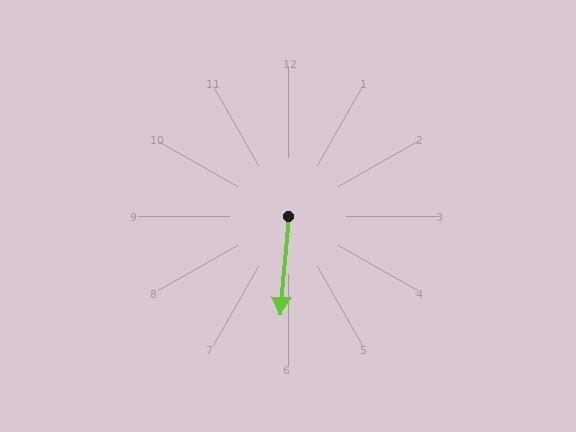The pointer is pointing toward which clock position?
Roughly 6 o'clock.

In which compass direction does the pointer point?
South.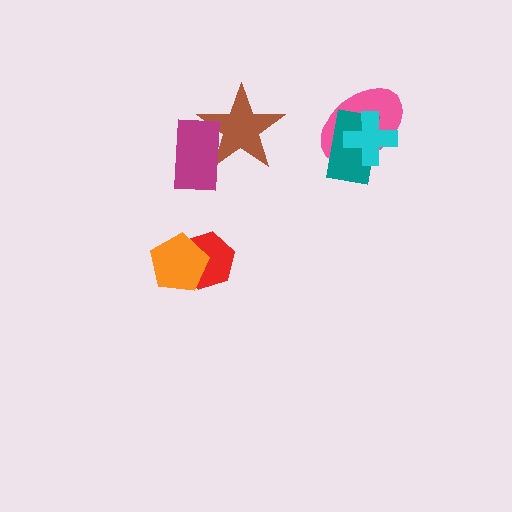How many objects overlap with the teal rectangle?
2 objects overlap with the teal rectangle.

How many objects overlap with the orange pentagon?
1 object overlaps with the orange pentagon.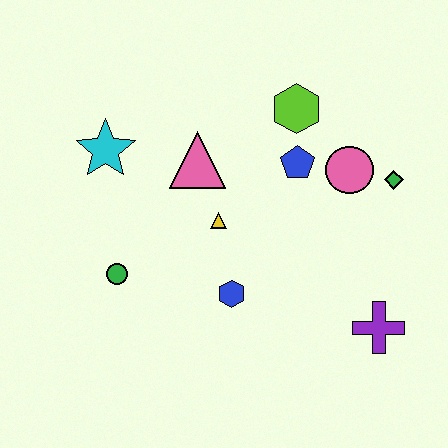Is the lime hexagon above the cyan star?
Yes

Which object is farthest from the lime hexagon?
The green circle is farthest from the lime hexagon.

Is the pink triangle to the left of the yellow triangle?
Yes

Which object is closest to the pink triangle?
The yellow triangle is closest to the pink triangle.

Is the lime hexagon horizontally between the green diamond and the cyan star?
Yes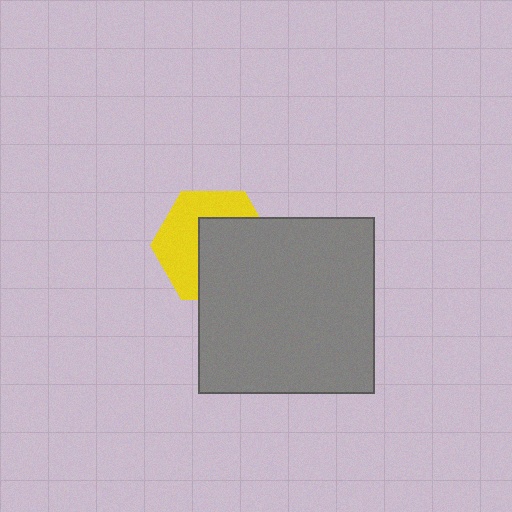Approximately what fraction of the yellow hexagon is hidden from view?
Roughly 52% of the yellow hexagon is hidden behind the gray square.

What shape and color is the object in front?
The object in front is a gray square.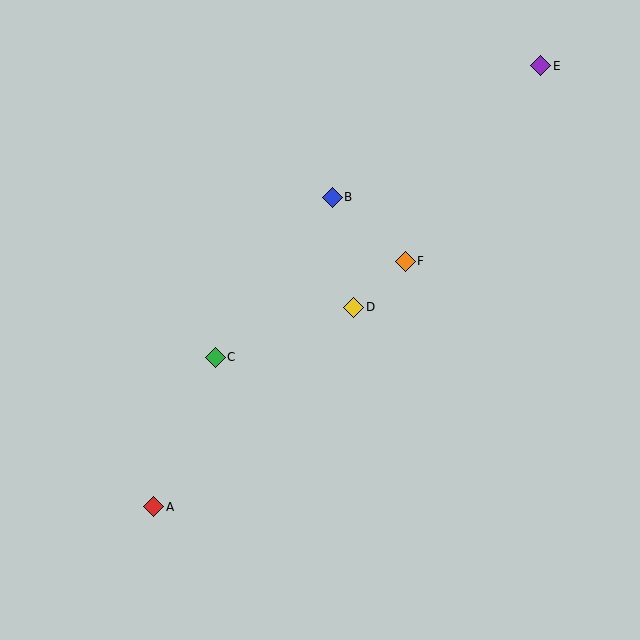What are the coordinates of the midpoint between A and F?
The midpoint between A and F is at (280, 384).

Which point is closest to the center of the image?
Point D at (354, 307) is closest to the center.